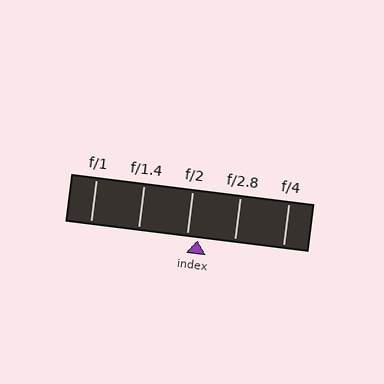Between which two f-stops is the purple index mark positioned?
The index mark is between f/2 and f/2.8.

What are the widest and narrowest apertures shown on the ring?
The widest aperture shown is f/1 and the narrowest is f/4.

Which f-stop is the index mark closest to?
The index mark is closest to f/2.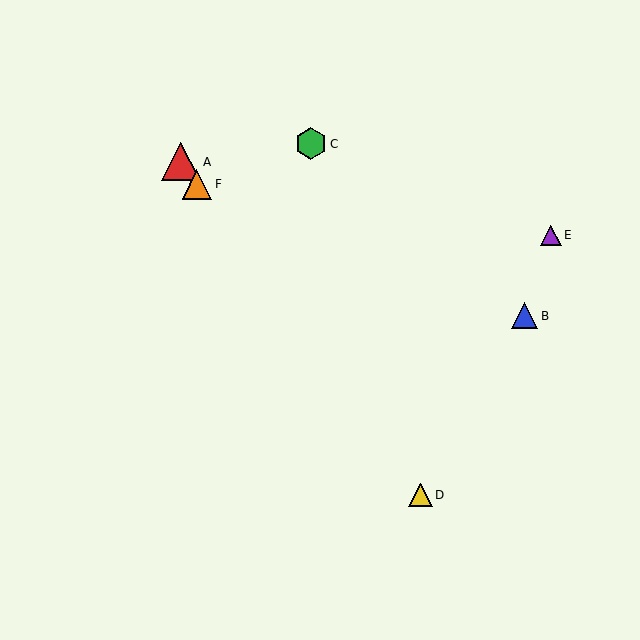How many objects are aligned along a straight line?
3 objects (A, D, F) are aligned along a straight line.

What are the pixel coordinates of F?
Object F is at (197, 184).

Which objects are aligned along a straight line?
Objects A, D, F are aligned along a straight line.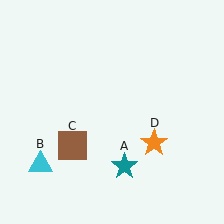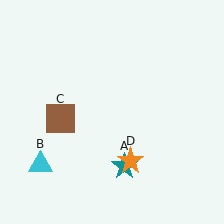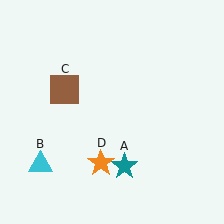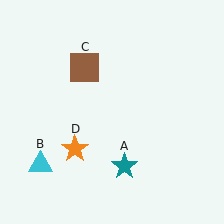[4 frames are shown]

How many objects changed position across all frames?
2 objects changed position: brown square (object C), orange star (object D).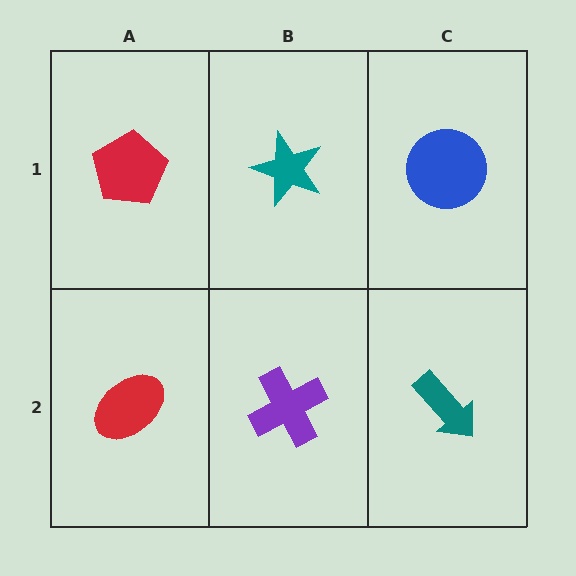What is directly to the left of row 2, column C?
A purple cross.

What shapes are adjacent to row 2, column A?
A red pentagon (row 1, column A), a purple cross (row 2, column B).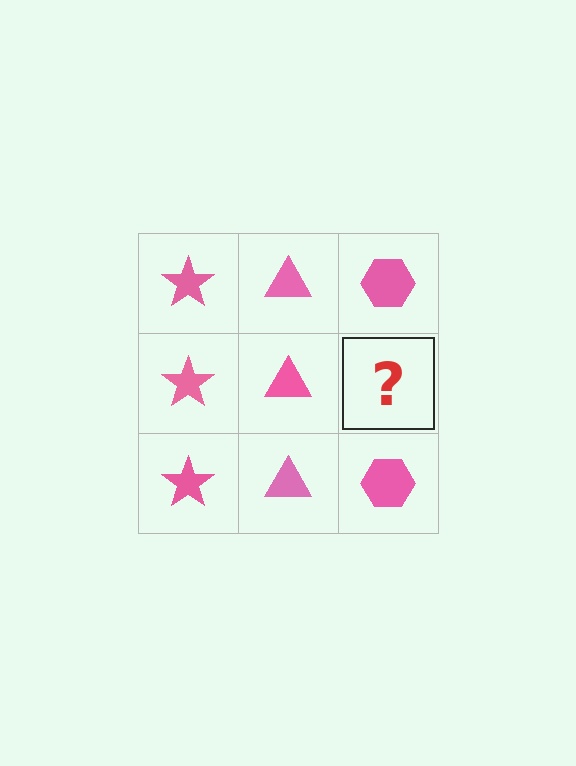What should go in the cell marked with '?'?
The missing cell should contain a pink hexagon.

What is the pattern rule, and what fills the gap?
The rule is that each column has a consistent shape. The gap should be filled with a pink hexagon.